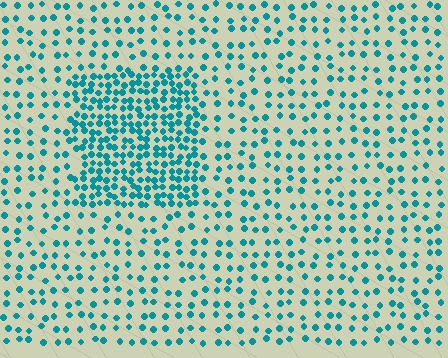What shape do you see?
I see a rectangle.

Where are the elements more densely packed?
The elements are more densely packed inside the rectangle boundary.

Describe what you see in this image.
The image contains small teal elements arranged at two different densities. A rectangle-shaped region is visible where the elements are more densely packed than the surrounding area.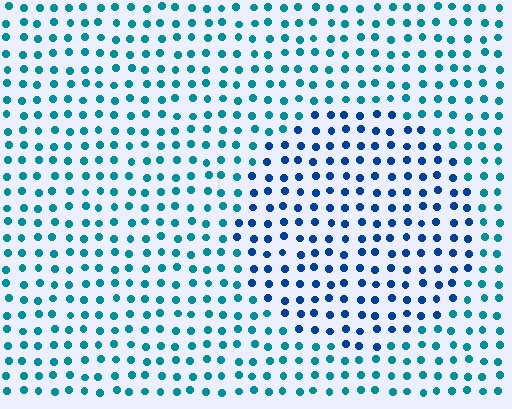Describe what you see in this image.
The image is filled with small teal elements in a uniform arrangement. A circle-shaped region is visible where the elements are tinted to a slightly different hue, forming a subtle color boundary.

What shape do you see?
I see a circle.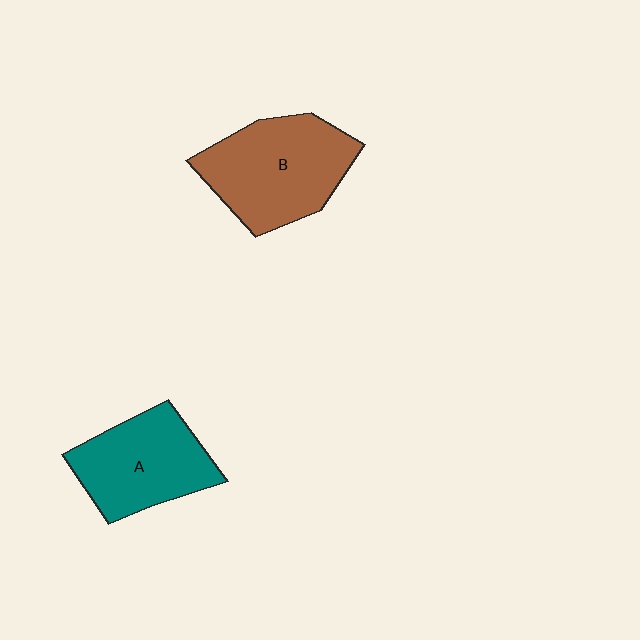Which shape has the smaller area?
Shape A (teal).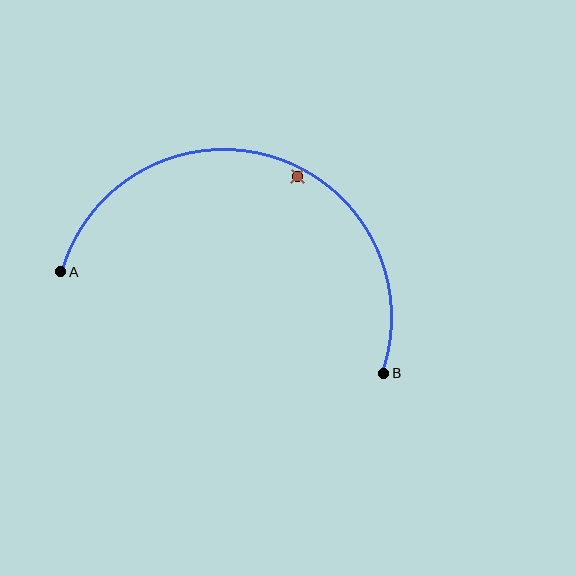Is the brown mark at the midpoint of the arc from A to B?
No — the brown mark does not lie on the arc at all. It sits slightly inside the curve.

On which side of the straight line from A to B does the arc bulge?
The arc bulges above the straight line connecting A and B.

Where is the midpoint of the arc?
The arc midpoint is the point on the curve farthest from the straight line joining A and B. It sits above that line.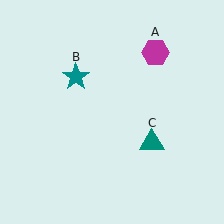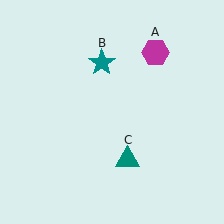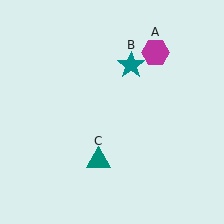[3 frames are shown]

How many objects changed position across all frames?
2 objects changed position: teal star (object B), teal triangle (object C).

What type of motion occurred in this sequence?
The teal star (object B), teal triangle (object C) rotated clockwise around the center of the scene.